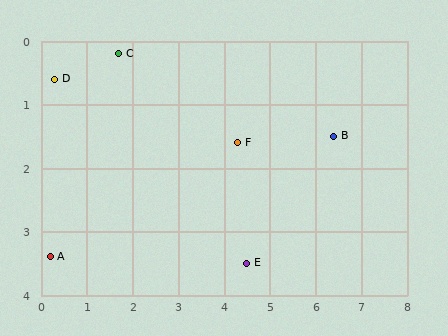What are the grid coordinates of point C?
Point C is at approximately (1.7, 0.2).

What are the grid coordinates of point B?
Point B is at approximately (6.4, 1.5).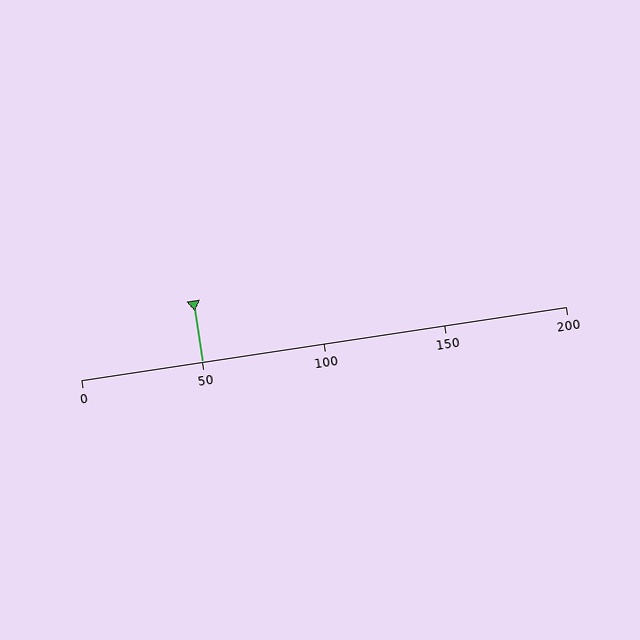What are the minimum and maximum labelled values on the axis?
The axis runs from 0 to 200.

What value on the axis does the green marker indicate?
The marker indicates approximately 50.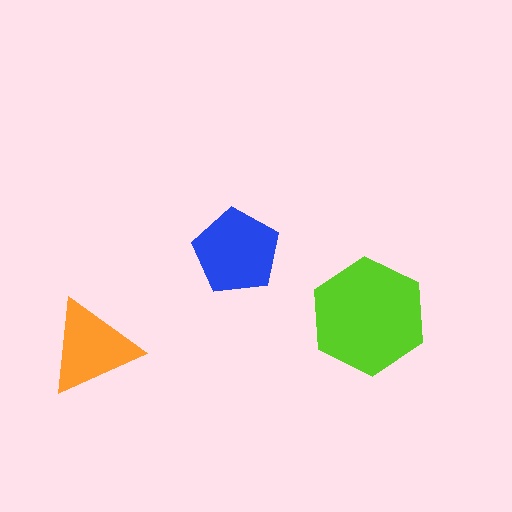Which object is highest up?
The blue pentagon is topmost.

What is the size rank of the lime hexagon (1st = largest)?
1st.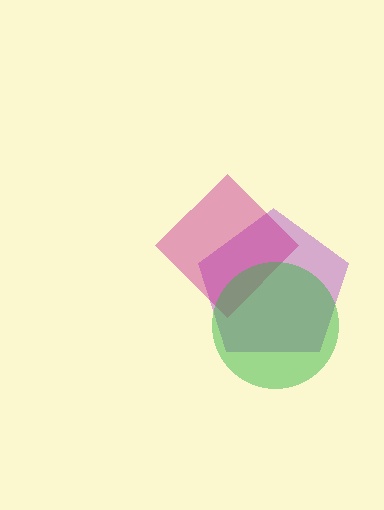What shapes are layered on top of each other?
The layered shapes are: a purple pentagon, a magenta diamond, a green circle.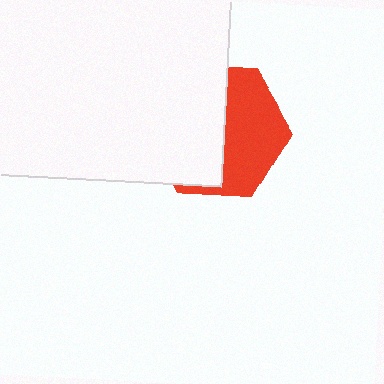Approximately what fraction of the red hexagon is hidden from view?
Roughly 53% of the red hexagon is hidden behind the white square.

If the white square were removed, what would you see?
You would see the complete red hexagon.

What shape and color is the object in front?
The object in front is a white square.